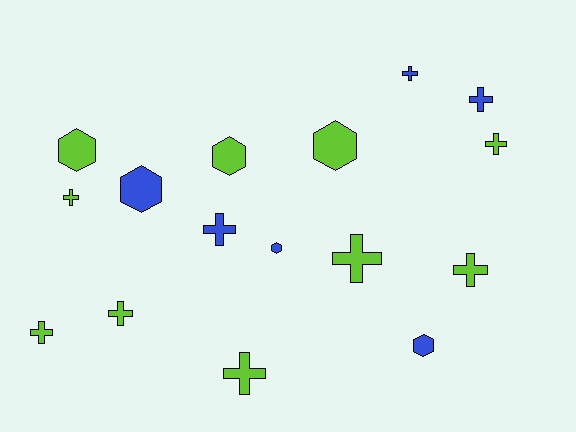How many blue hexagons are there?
There are 3 blue hexagons.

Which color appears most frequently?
Lime, with 10 objects.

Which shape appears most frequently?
Cross, with 10 objects.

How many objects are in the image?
There are 16 objects.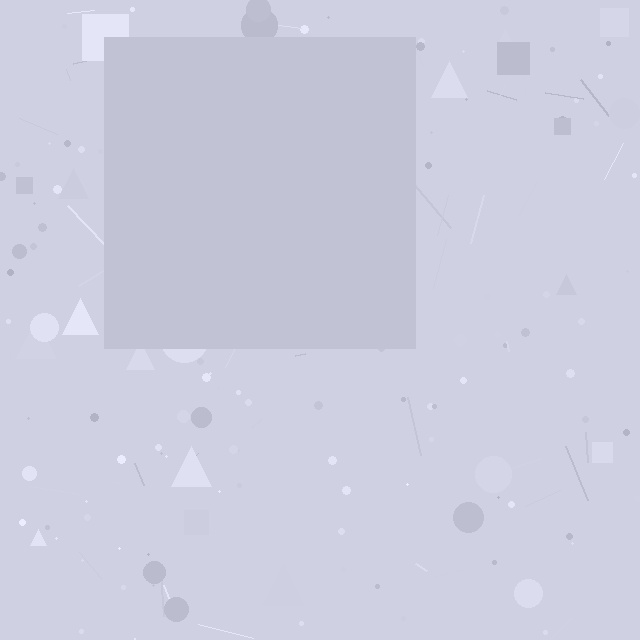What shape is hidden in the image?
A square is hidden in the image.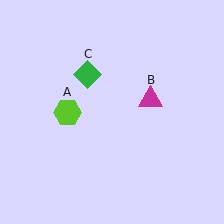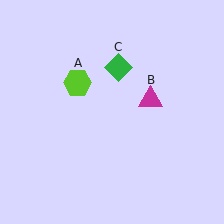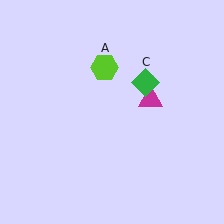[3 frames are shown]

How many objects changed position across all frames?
2 objects changed position: lime hexagon (object A), green diamond (object C).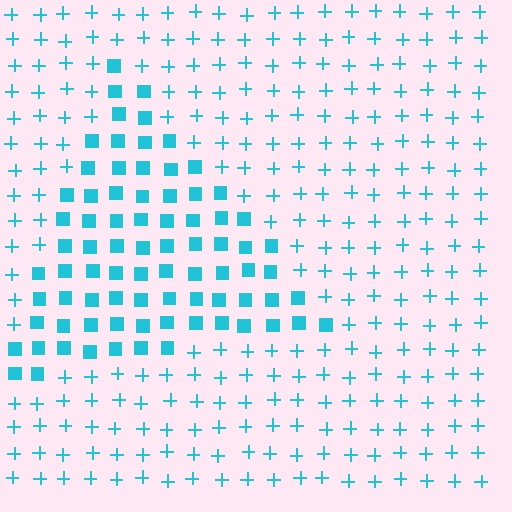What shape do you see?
I see a triangle.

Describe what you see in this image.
The image is filled with small cyan elements arranged in a uniform grid. A triangle-shaped region contains squares, while the surrounding area contains plus signs. The boundary is defined purely by the change in element shape.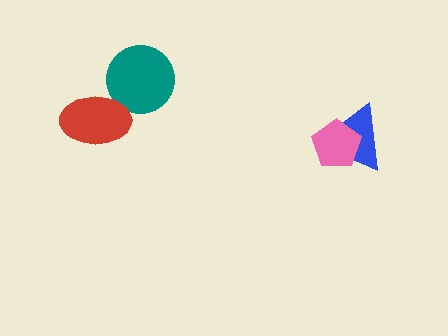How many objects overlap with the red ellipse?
1 object overlaps with the red ellipse.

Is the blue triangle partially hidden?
Yes, it is partially covered by another shape.